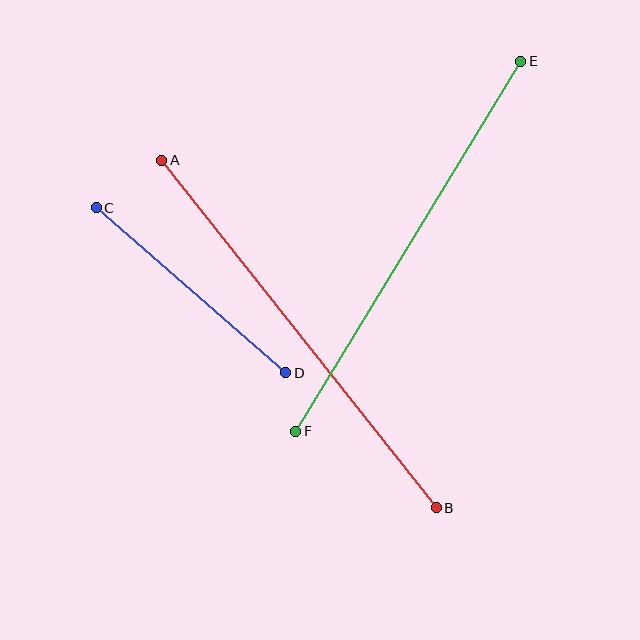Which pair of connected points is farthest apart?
Points A and B are farthest apart.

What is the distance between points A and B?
The distance is approximately 443 pixels.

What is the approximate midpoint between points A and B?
The midpoint is at approximately (299, 334) pixels.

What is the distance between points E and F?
The distance is approximately 433 pixels.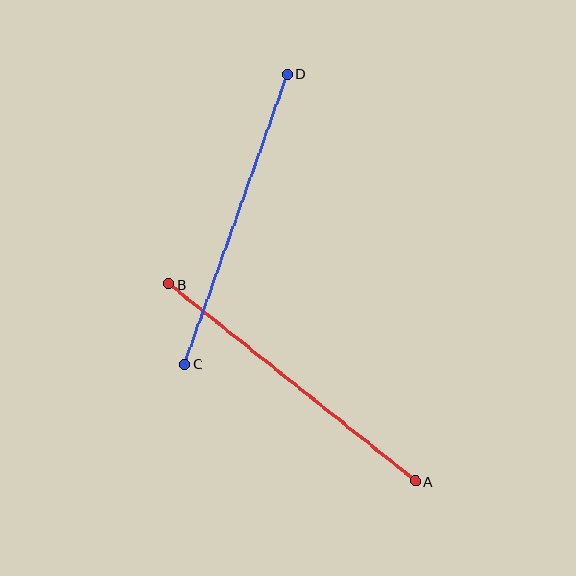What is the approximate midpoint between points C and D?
The midpoint is at approximately (236, 219) pixels.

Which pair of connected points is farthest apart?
Points A and B are farthest apart.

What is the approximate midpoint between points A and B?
The midpoint is at approximately (292, 383) pixels.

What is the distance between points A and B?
The distance is approximately 316 pixels.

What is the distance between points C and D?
The distance is approximately 308 pixels.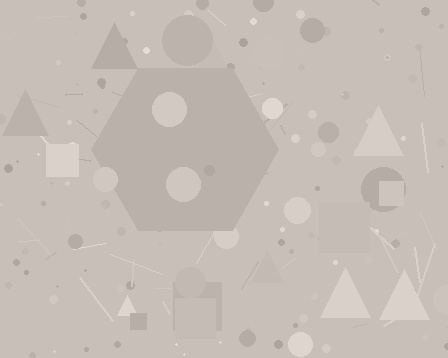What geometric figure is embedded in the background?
A hexagon is embedded in the background.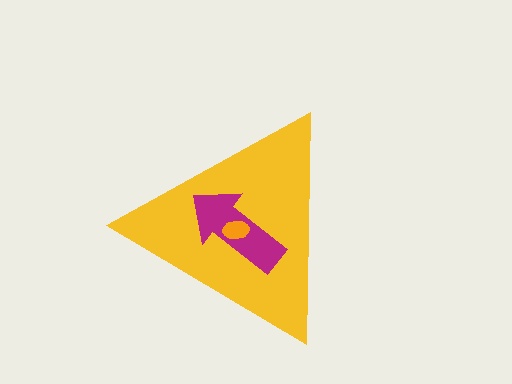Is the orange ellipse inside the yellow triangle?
Yes.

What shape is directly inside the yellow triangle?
The magenta arrow.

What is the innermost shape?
The orange ellipse.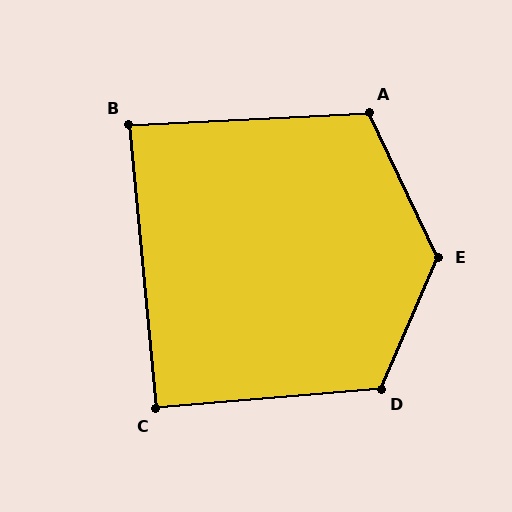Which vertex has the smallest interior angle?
B, at approximately 88 degrees.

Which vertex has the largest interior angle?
E, at approximately 131 degrees.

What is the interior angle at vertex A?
Approximately 113 degrees (obtuse).